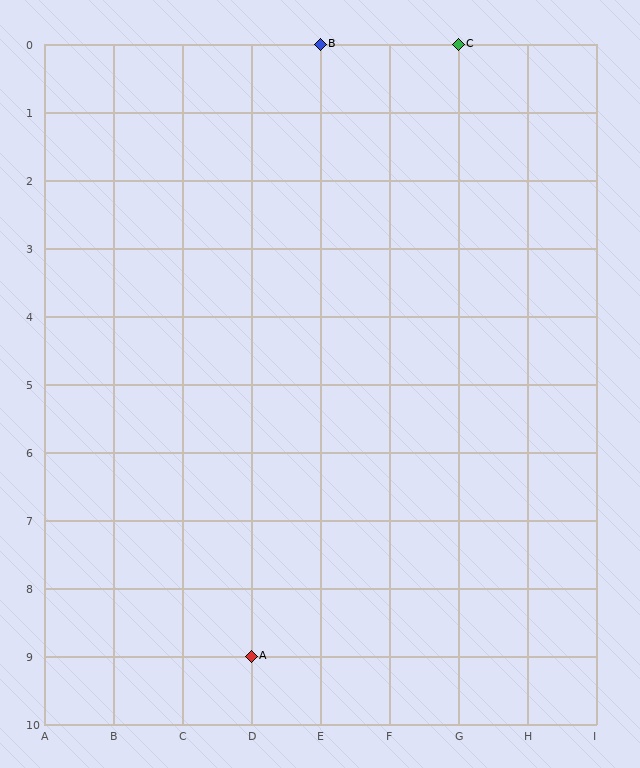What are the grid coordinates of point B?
Point B is at grid coordinates (E, 0).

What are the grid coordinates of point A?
Point A is at grid coordinates (D, 9).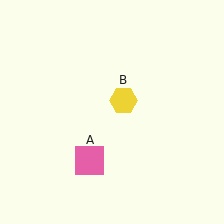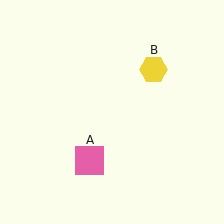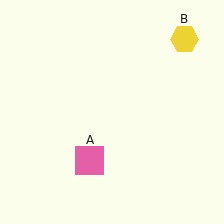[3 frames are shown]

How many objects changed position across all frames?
1 object changed position: yellow hexagon (object B).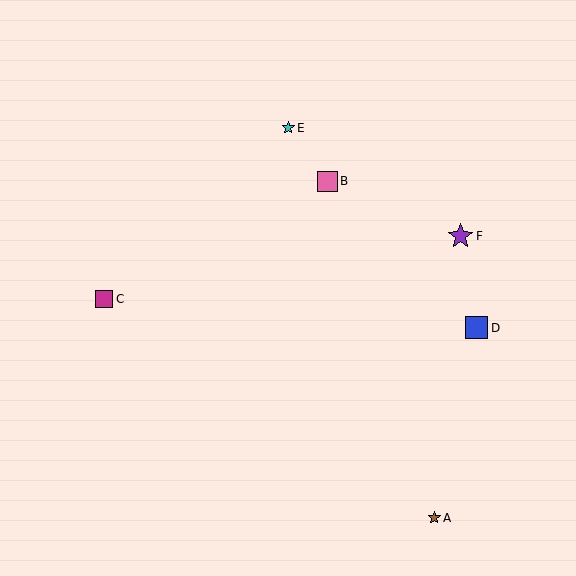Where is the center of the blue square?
The center of the blue square is at (477, 328).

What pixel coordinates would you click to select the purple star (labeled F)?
Click at (460, 236) to select the purple star F.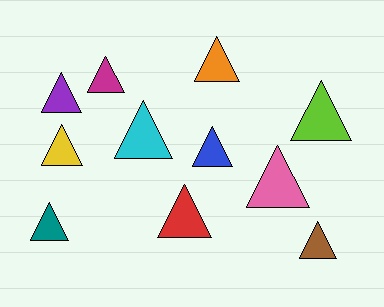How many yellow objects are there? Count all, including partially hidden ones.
There is 1 yellow object.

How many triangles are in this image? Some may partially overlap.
There are 11 triangles.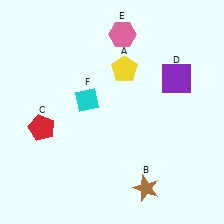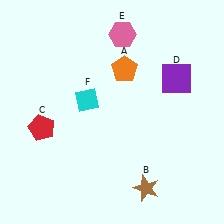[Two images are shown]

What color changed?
The pentagon (A) changed from yellow in Image 1 to orange in Image 2.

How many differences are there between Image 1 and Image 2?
There is 1 difference between the two images.